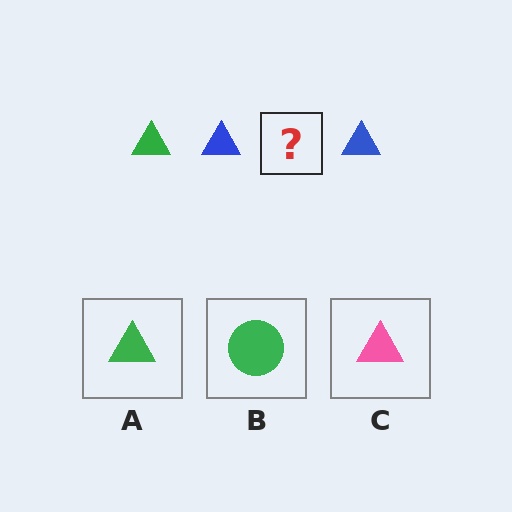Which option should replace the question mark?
Option A.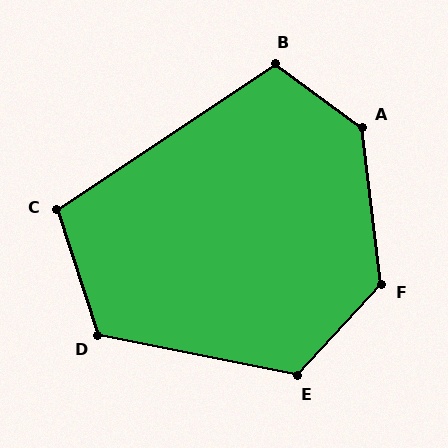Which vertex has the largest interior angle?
A, at approximately 133 degrees.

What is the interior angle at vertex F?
Approximately 131 degrees (obtuse).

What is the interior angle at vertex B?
Approximately 110 degrees (obtuse).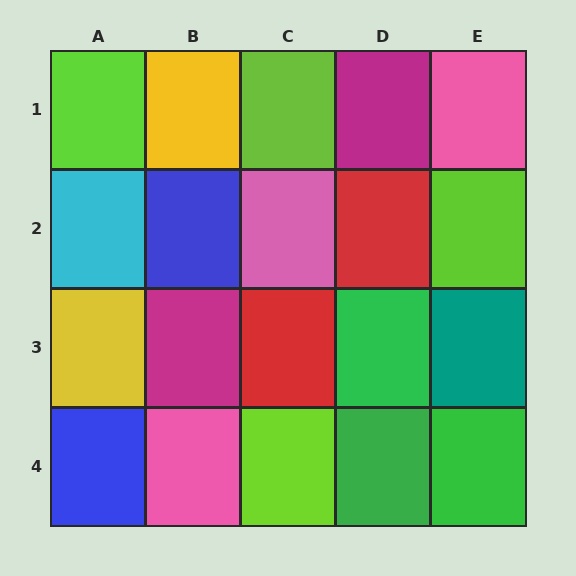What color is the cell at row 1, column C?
Lime.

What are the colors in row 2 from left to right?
Cyan, blue, pink, red, lime.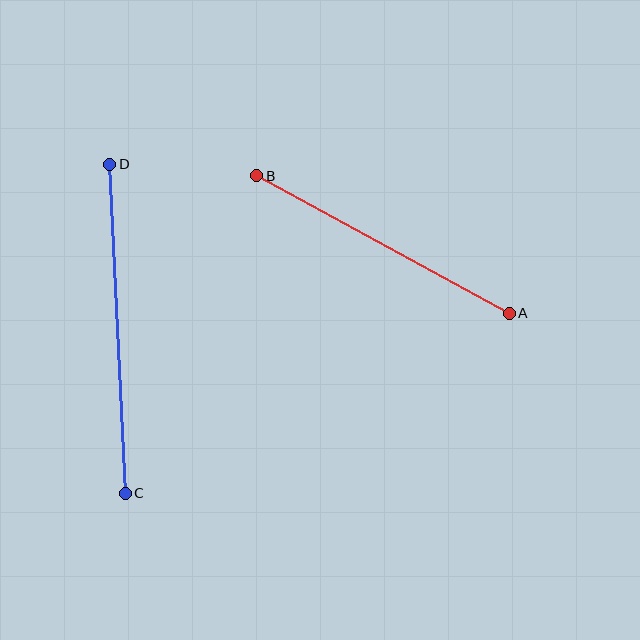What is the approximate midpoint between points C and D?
The midpoint is at approximately (118, 329) pixels.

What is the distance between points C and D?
The distance is approximately 329 pixels.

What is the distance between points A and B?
The distance is approximately 287 pixels.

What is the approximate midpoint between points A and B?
The midpoint is at approximately (383, 244) pixels.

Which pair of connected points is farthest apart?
Points C and D are farthest apart.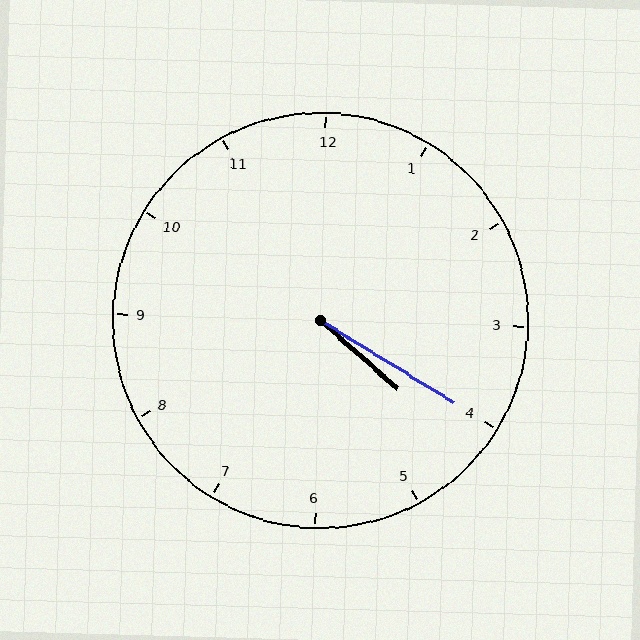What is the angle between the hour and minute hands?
Approximately 10 degrees.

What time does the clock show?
4:20.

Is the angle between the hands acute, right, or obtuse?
It is acute.